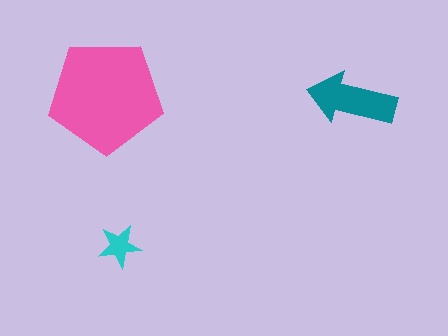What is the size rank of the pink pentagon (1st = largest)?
1st.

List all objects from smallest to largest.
The cyan star, the teal arrow, the pink pentagon.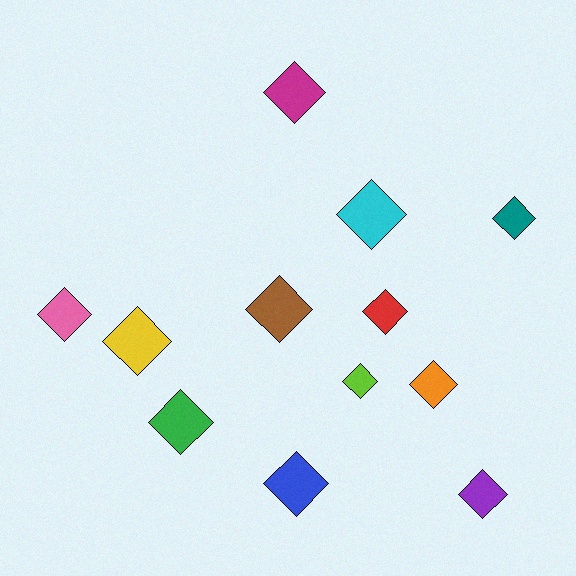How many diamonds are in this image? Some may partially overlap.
There are 12 diamonds.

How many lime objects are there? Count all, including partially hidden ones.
There is 1 lime object.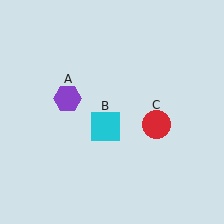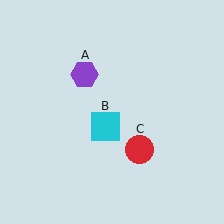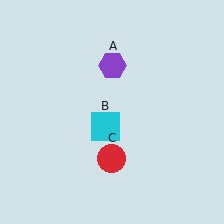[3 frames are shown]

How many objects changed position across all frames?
2 objects changed position: purple hexagon (object A), red circle (object C).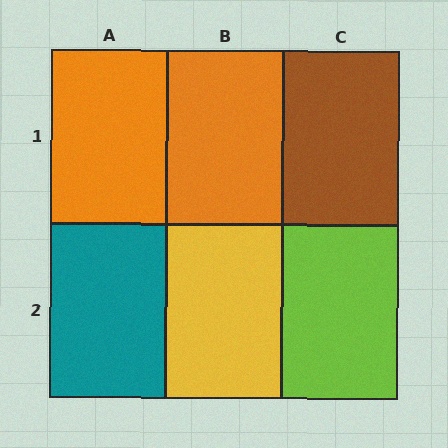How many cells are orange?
2 cells are orange.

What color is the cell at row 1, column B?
Orange.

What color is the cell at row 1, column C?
Brown.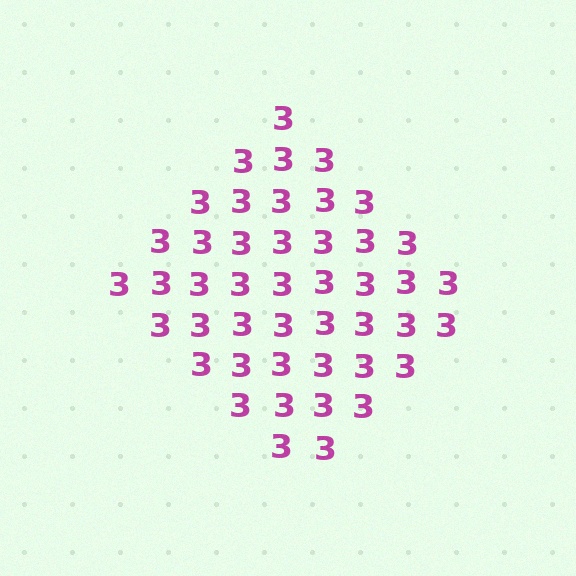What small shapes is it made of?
It is made of small digit 3's.